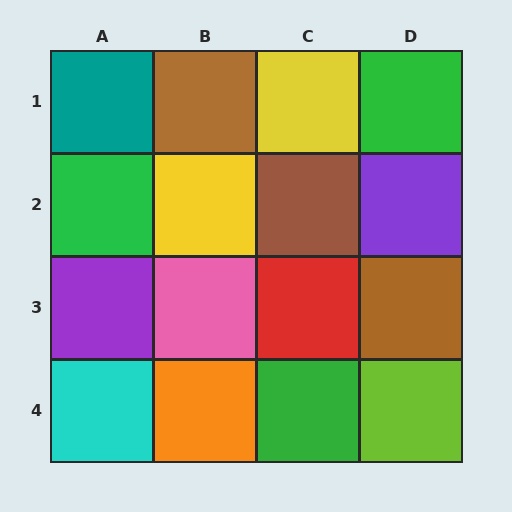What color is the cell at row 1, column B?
Brown.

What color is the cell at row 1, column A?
Teal.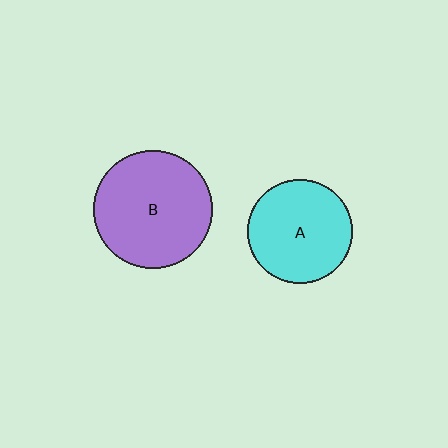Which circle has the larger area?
Circle B (purple).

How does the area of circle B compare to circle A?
Approximately 1.3 times.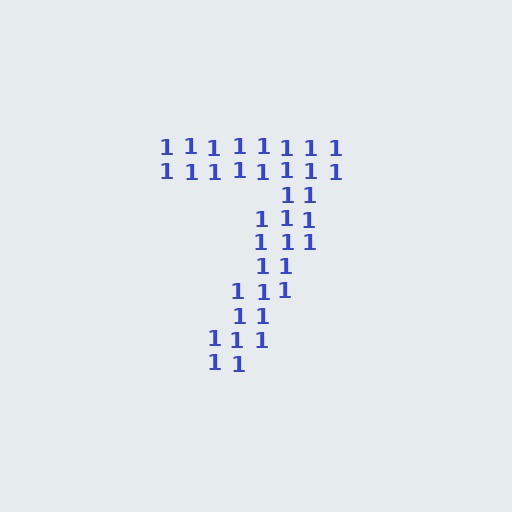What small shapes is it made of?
It is made of small digit 1's.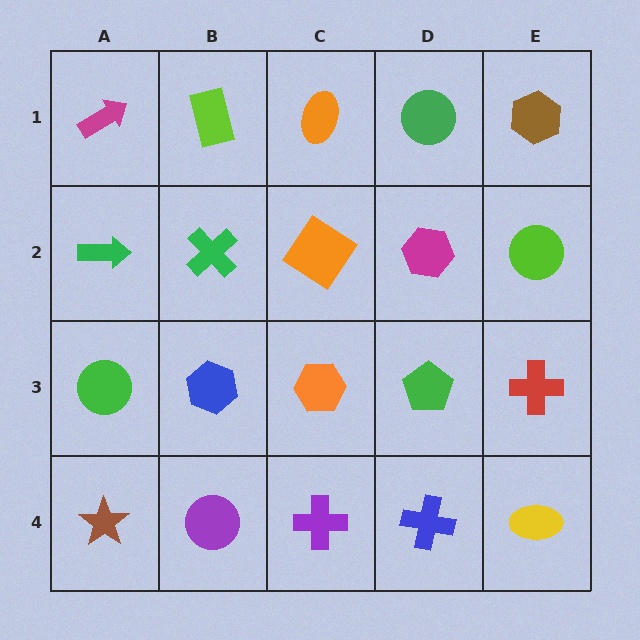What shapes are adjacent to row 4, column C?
An orange hexagon (row 3, column C), a purple circle (row 4, column B), a blue cross (row 4, column D).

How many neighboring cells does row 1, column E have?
2.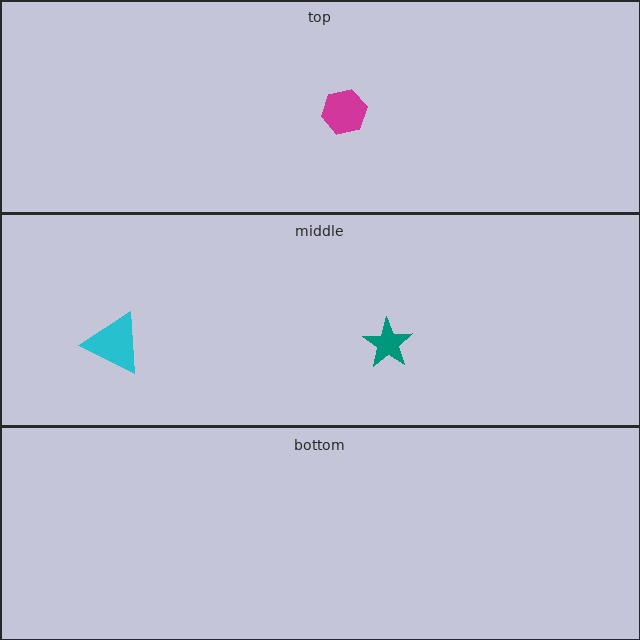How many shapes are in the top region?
1.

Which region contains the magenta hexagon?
The top region.